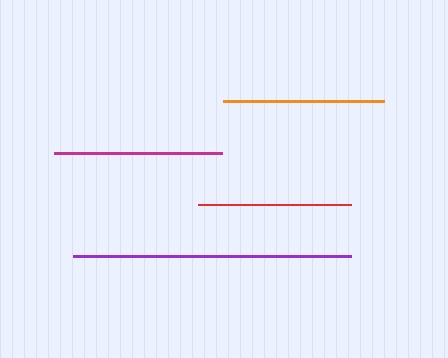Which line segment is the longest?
The purple line is the longest at approximately 278 pixels.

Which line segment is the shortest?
The red line is the shortest at approximately 154 pixels.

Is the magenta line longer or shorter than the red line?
The magenta line is longer than the red line.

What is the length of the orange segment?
The orange segment is approximately 161 pixels long.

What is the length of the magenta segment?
The magenta segment is approximately 168 pixels long.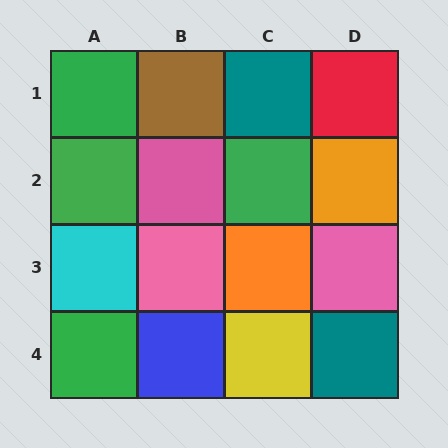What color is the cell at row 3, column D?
Pink.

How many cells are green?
4 cells are green.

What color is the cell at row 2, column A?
Green.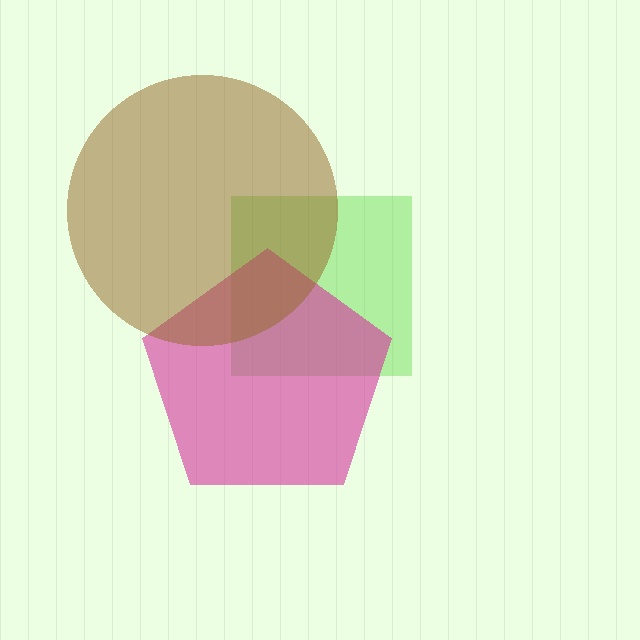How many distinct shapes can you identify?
There are 3 distinct shapes: a lime square, a magenta pentagon, a brown circle.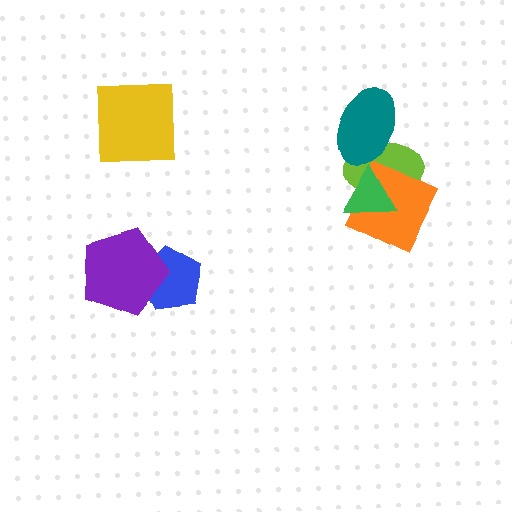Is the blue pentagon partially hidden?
Yes, it is partially covered by another shape.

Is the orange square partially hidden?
Yes, it is partially covered by another shape.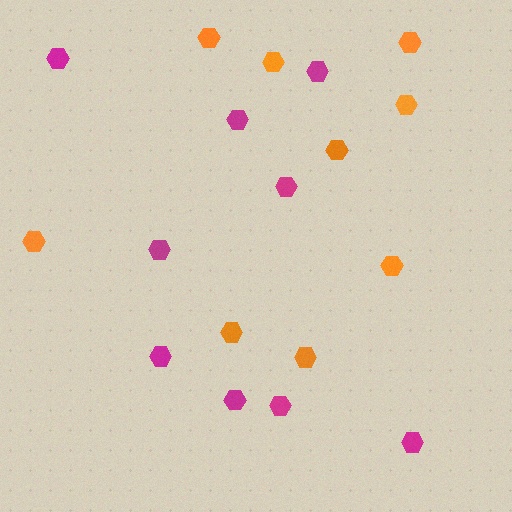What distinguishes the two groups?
There are 2 groups: one group of magenta hexagons (9) and one group of orange hexagons (9).